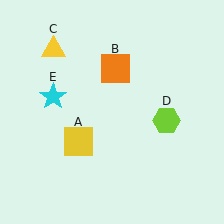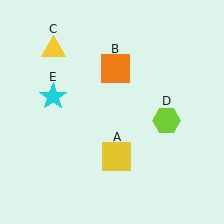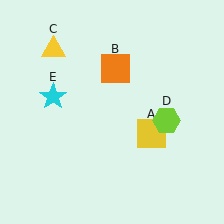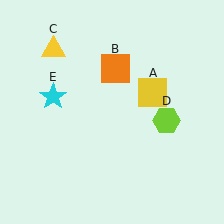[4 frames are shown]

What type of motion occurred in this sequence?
The yellow square (object A) rotated counterclockwise around the center of the scene.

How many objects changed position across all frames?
1 object changed position: yellow square (object A).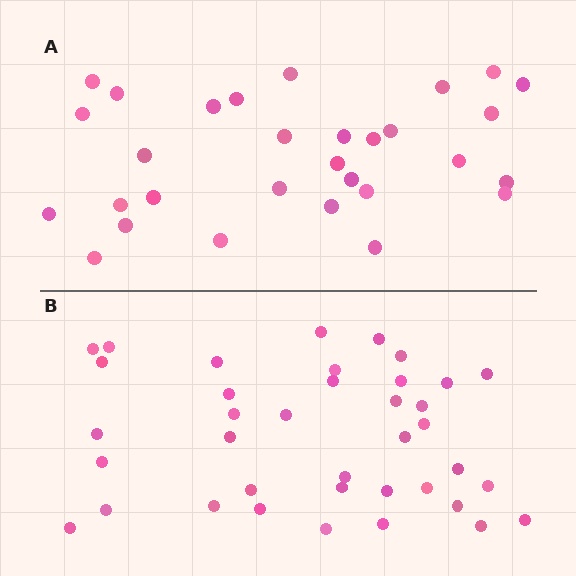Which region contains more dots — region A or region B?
Region B (the bottom region) has more dots.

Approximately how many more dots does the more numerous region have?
Region B has roughly 8 or so more dots than region A.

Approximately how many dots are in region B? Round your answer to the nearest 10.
About 40 dots. (The exact count is 38, which rounds to 40.)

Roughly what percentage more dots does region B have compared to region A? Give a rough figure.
About 25% more.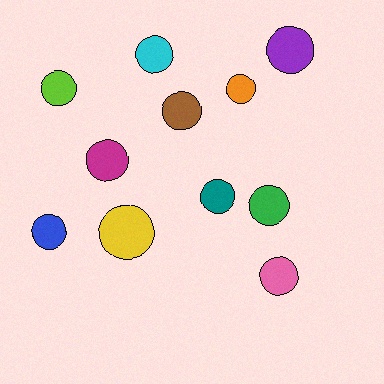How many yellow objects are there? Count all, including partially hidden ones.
There is 1 yellow object.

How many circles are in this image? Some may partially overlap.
There are 11 circles.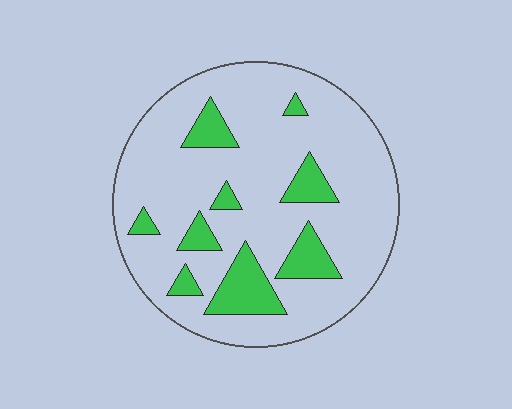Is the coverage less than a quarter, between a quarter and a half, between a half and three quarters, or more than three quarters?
Less than a quarter.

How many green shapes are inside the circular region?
9.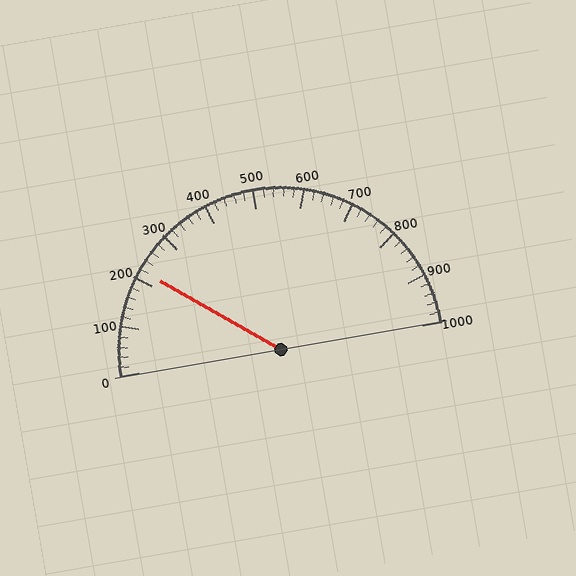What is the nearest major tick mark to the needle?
The nearest major tick mark is 200.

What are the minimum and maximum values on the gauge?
The gauge ranges from 0 to 1000.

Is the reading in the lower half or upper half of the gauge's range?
The reading is in the lower half of the range (0 to 1000).